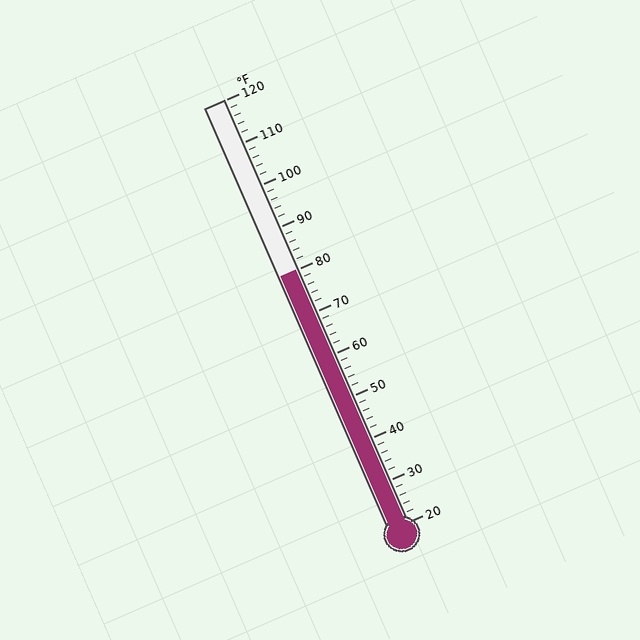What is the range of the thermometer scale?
The thermometer scale ranges from 20°F to 120°F.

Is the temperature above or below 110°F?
The temperature is below 110°F.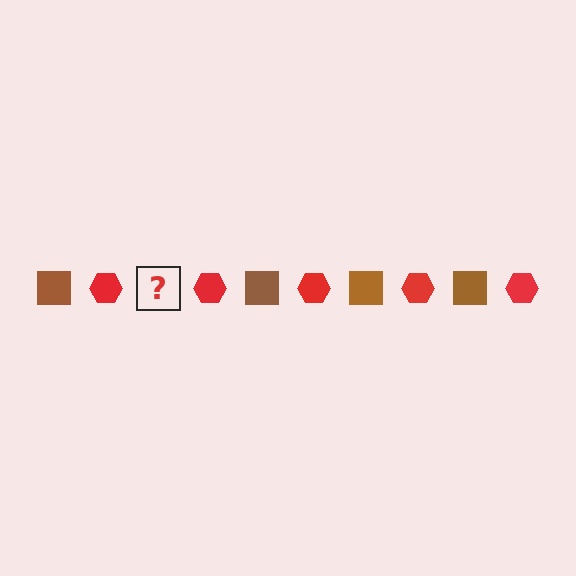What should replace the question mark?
The question mark should be replaced with a brown square.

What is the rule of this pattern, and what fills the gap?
The rule is that the pattern alternates between brown square and red hexagon. The gap should be filled with a brown square.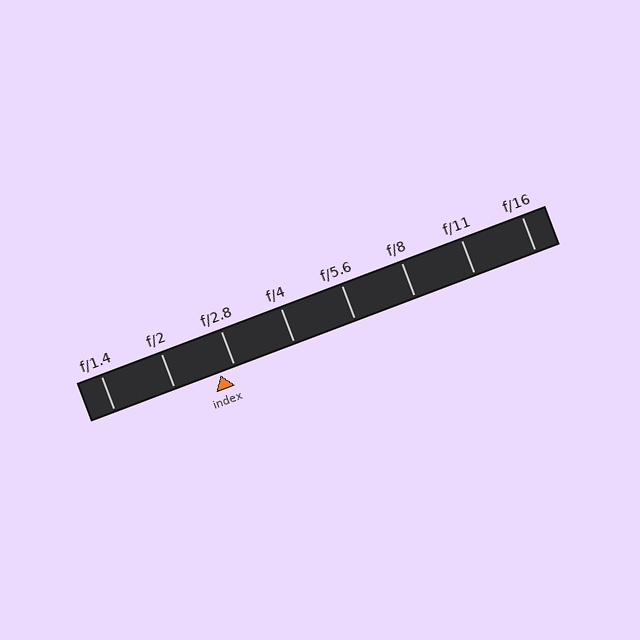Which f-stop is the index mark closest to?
The index mark is closest to f/2.8.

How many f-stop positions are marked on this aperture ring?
There are 8 f-stop positions marked.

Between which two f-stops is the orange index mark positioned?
The index mark is between f/2 and f/2.8.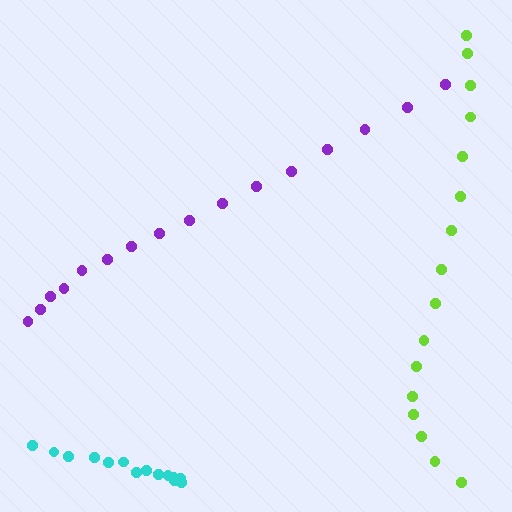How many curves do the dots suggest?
There are 3 distinct paths.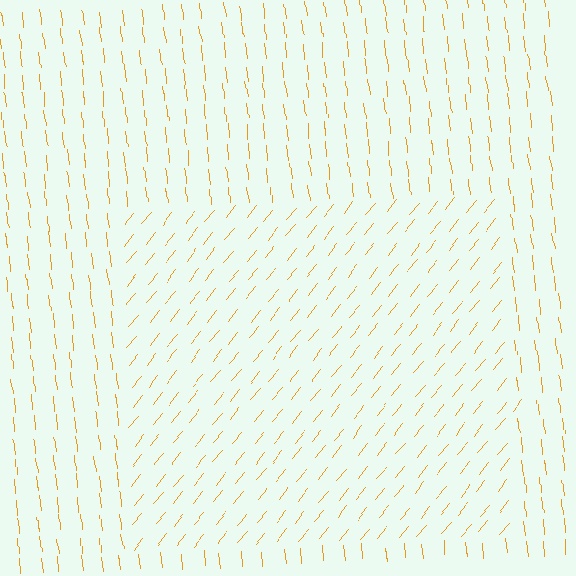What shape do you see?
I see a rectangle.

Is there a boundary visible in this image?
Yes, there is a texture boundary formed by a change in line orientation.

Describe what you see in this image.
The image is filled with small orange line segments. A rectangle region in the image has lines oriented differently from the surrounding lines, creating a visible texture boundary.